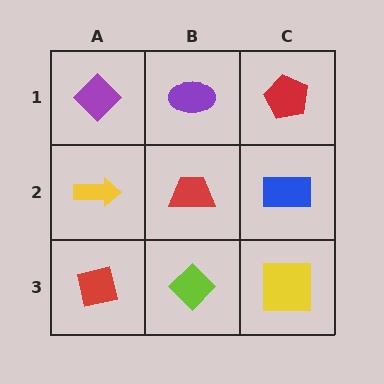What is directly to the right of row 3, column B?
A yellow square.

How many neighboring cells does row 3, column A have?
2.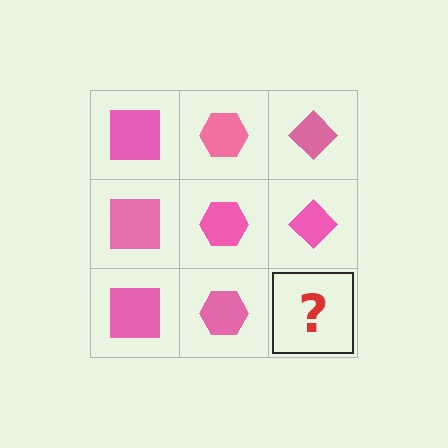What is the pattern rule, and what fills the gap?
The rule is that each column has a consistent shape. The gap should be filled with a pink diamond.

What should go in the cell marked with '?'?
The missing cell should contain a pink diamond.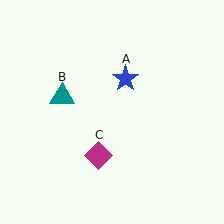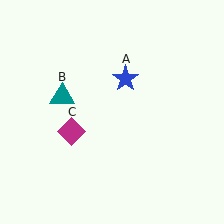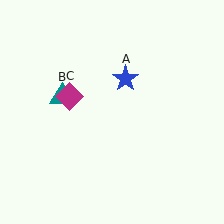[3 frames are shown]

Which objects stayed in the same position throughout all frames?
Blue star (object A) and teal triangle (object B) remained stationary.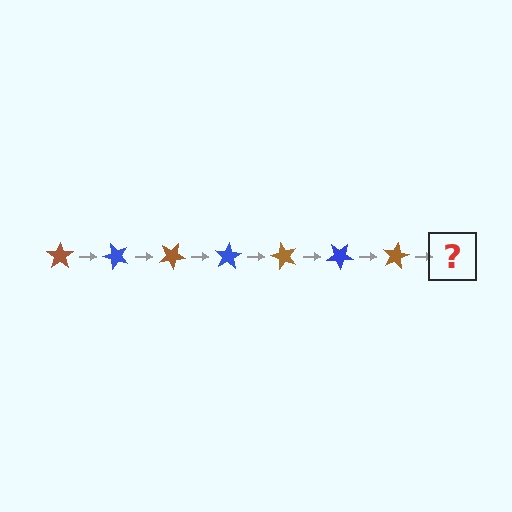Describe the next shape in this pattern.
It should be a blue star, rotated 350 degrees from the start.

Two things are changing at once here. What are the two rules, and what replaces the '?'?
The two rules are that it rotates 50 degrees each step and the color cycles through brown and blue. The '?' should be a blue star, rotated 350 degrees from the start.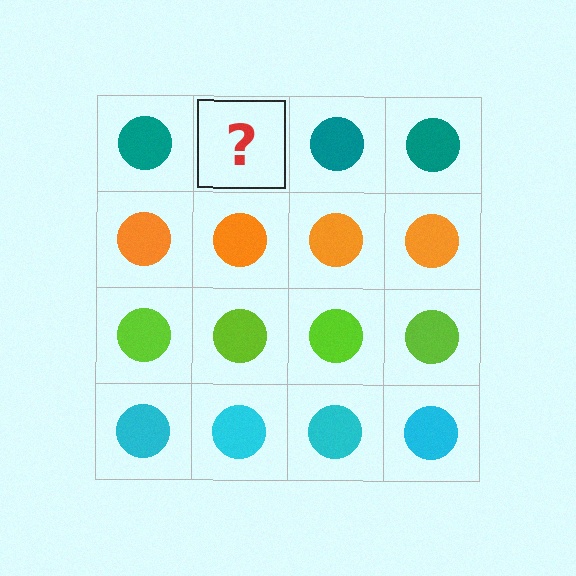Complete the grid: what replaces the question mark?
The question mark should be replaced with a teal circle.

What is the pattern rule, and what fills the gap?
The rule is that each row has a consistent color. The gap should be filled with a teal circle.